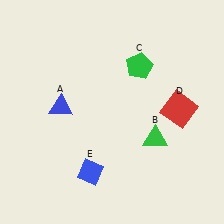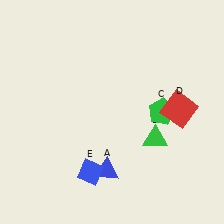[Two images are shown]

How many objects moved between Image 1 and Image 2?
2 objects moved between the two images.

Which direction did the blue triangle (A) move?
The blue triangle (A) moved down.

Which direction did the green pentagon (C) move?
The green pentagon (C) moved down.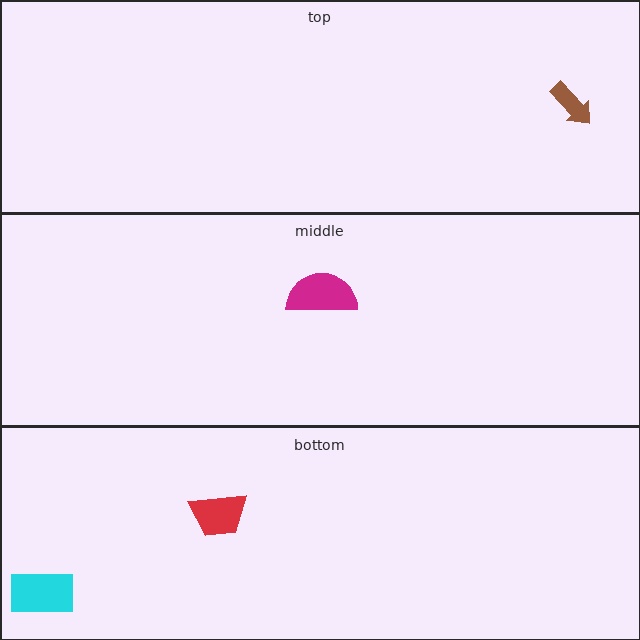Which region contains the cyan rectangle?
The bottom region.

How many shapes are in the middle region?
1.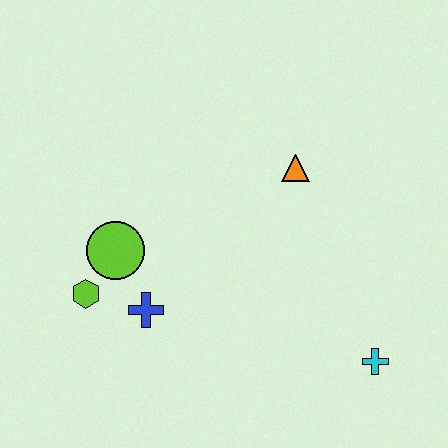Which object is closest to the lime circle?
The lime hexagon is closest to the lime circle.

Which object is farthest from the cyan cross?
The lime hexagon is farthest from the cyan cross.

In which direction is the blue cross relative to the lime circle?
The blue cross is below the lime circle.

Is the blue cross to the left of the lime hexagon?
No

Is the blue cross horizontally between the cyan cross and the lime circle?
Yes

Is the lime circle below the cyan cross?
No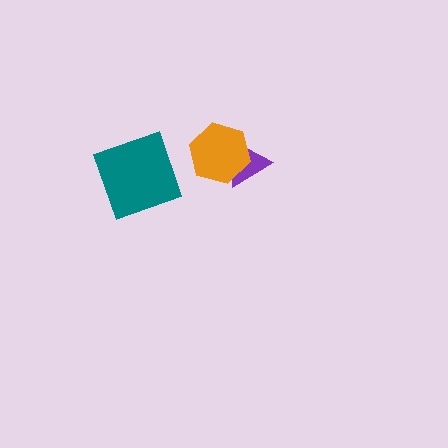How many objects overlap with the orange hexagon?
1 object overlaps with the orange hexagon.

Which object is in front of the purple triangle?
The orange hexagon is in front of the purple triangle.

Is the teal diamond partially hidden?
No, no other shape covers it.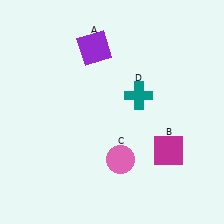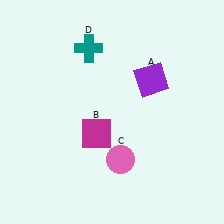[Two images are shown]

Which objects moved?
The objects that moved are: the purple square (A), the magenta square (B), the teal cross (D).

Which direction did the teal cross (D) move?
The teal cross (D) moved left.